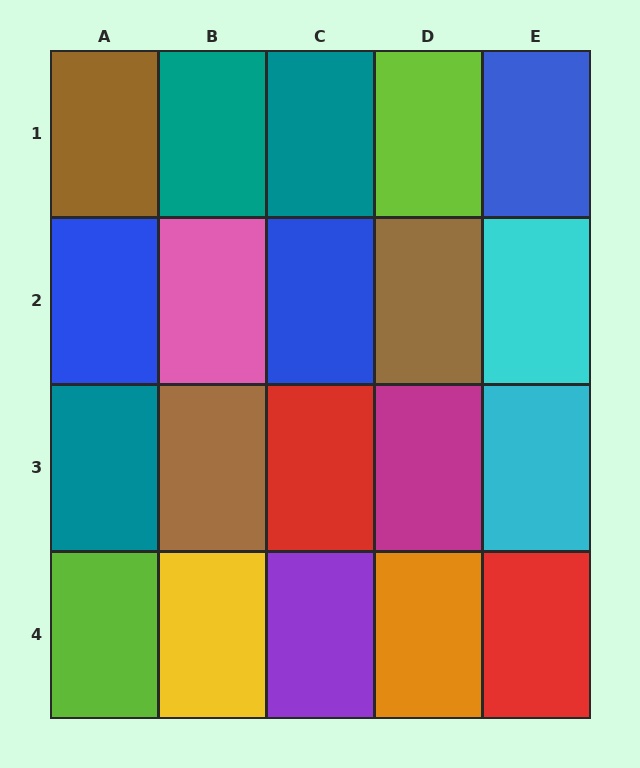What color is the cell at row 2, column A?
Blue.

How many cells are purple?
1 cell is purple.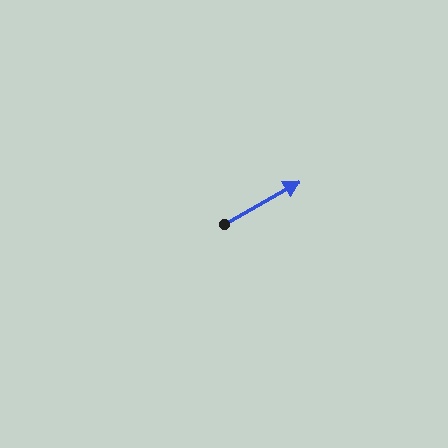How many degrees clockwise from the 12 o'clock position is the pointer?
Approximately 61 degrees.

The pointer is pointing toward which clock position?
Roughly 2 o'clock.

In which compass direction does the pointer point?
Northeast.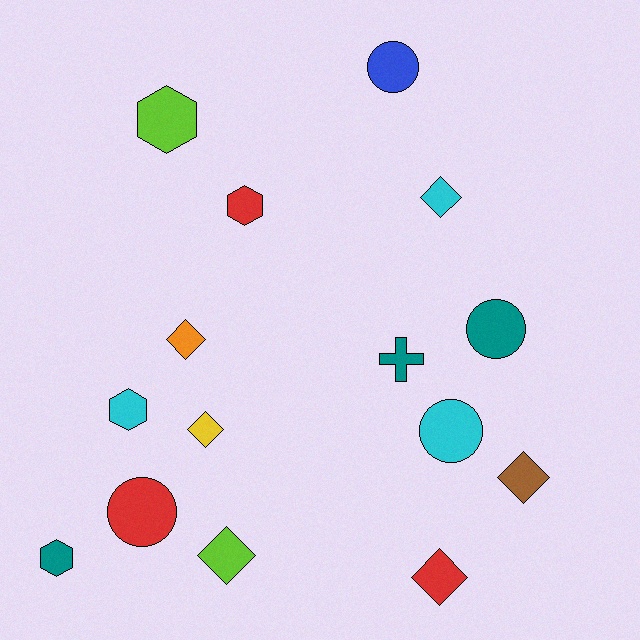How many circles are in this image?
There are 4 circles.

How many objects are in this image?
There are 15 objects.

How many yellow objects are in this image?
There is 1 yellow object.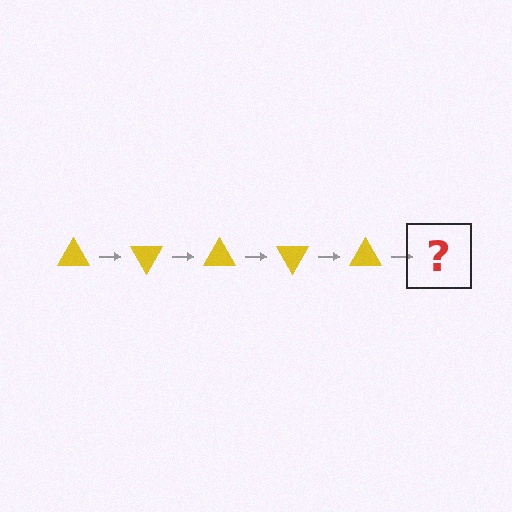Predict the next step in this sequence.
The next step is a yellow triangle rotated 300 degrees.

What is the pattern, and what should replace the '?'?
The pattern is that the triangle rotates 60 degrees each step. The '?' should be a yellow triangle rotated 300 degrees.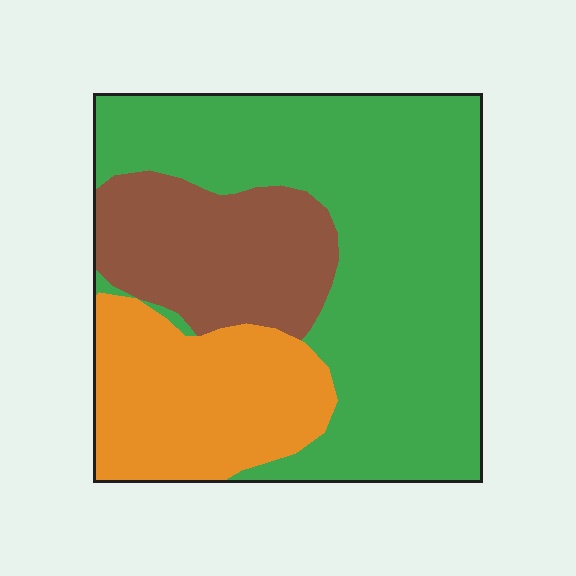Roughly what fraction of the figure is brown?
Brown covers roughly 20% of the figure.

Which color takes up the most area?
Green, at roughly 55%.